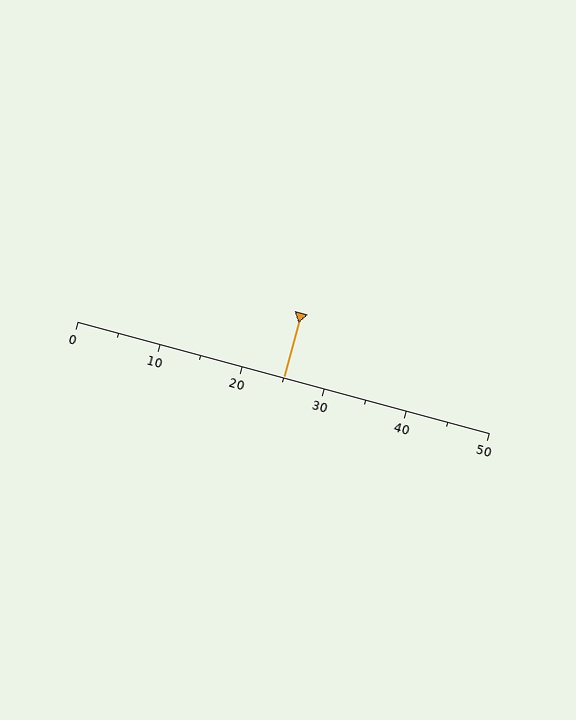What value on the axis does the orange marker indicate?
The marker indicates approximately 25.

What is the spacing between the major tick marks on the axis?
The major ticks are spaced 10 apart.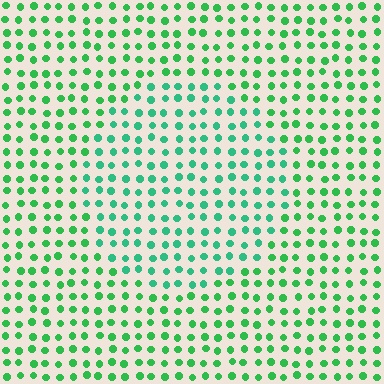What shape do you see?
I see a circle.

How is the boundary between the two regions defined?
The boundary is defined purely by a slight shift in hue (about 24 degrees). Spacing, size, and orientation are identical on both sides.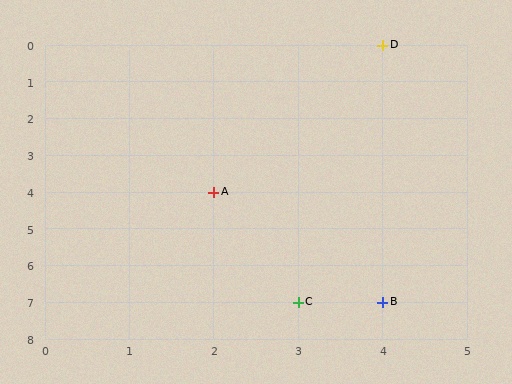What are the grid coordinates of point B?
Point B is at grid coordinates (4, 7).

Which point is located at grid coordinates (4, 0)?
Point D is at (4, 0).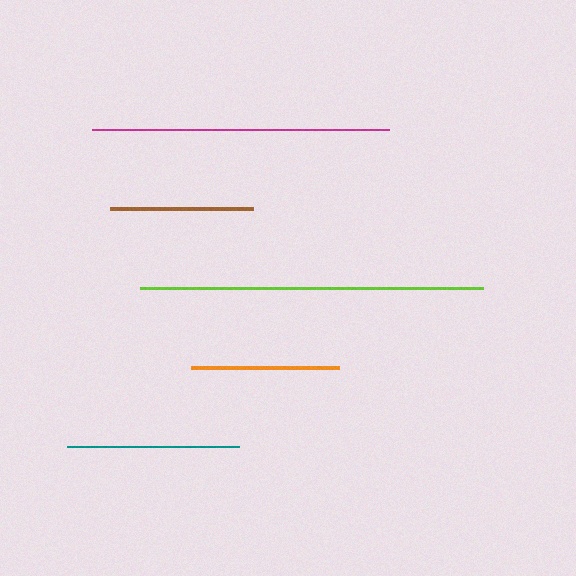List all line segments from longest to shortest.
From longest to shortest: lime, magenta, teal, orange, brown.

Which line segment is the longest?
The lime line is the longest at approximately 343 pixels.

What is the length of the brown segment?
The brown segment is approximately 143 pixels long.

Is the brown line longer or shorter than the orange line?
The orange line is longer than the brown line.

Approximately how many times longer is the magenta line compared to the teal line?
The magenta line is approximately 1.7 times the length of the teal line.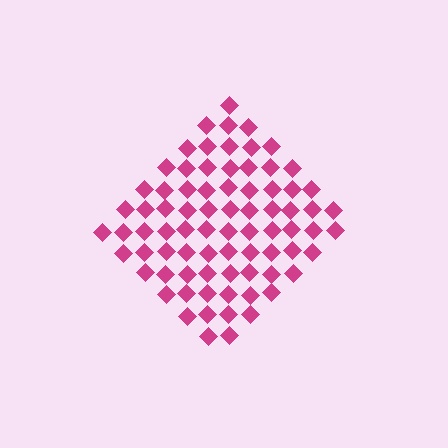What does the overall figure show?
The overall figure shows a diamond.